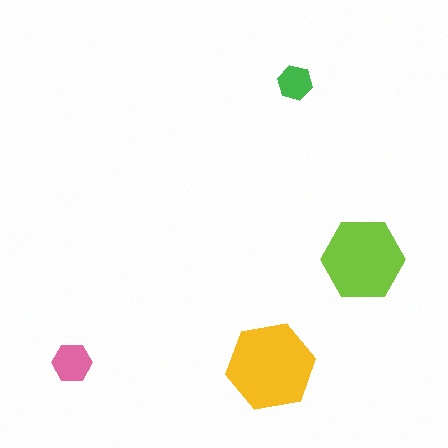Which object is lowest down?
The yellow hexagon is bottommost.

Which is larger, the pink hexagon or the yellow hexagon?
The yellow one.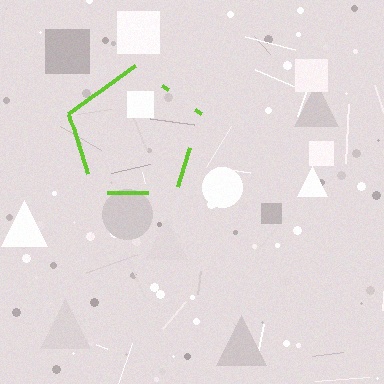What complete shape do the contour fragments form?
The contour fragments form a pentagon.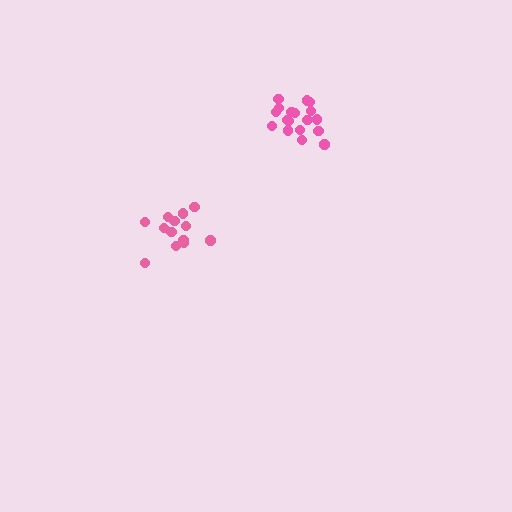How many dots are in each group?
Group 1: 18 dots, Group 2: 13 dots (31 total).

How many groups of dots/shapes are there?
There are 2 groups.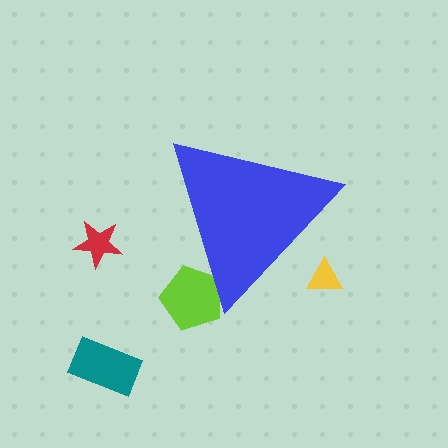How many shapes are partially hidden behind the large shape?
2 shapes are partially hidden.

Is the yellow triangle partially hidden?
Yes, the yellow triangle is partially hidden behind the blue triangle.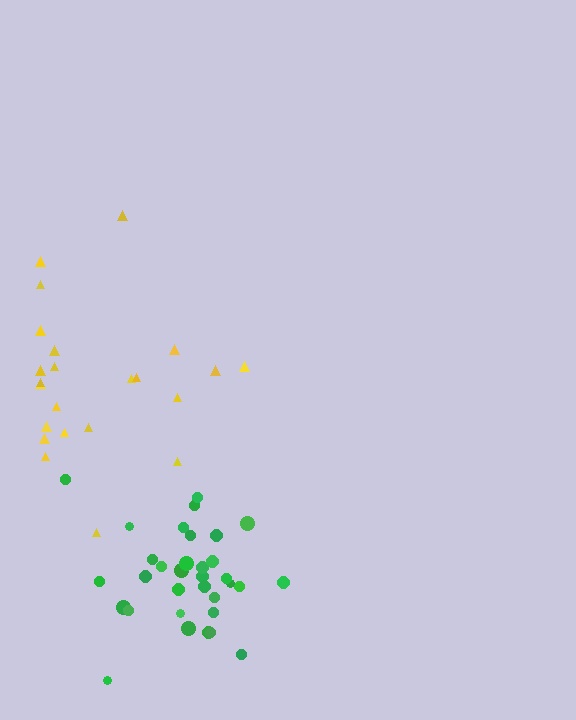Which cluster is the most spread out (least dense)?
Yellow.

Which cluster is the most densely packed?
Green.